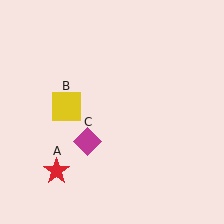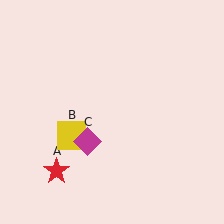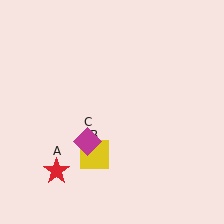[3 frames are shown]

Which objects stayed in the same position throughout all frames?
Red star (object A) and magenta diamond (object C) remained stationary.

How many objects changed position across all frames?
1 object changed position: yellow square (object B).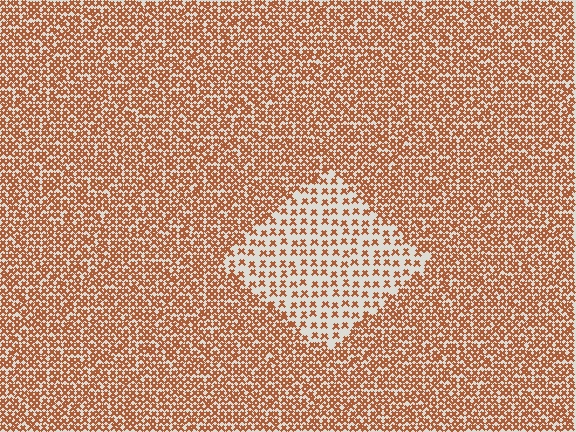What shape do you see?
I see a diamond.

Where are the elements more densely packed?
The elements are more densely packed outside the diamond boundary.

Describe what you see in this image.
The image contains small brown elements arranged at two different densities. A diamond-shaped region is visible where the elements are less densely packed than the surrounding area.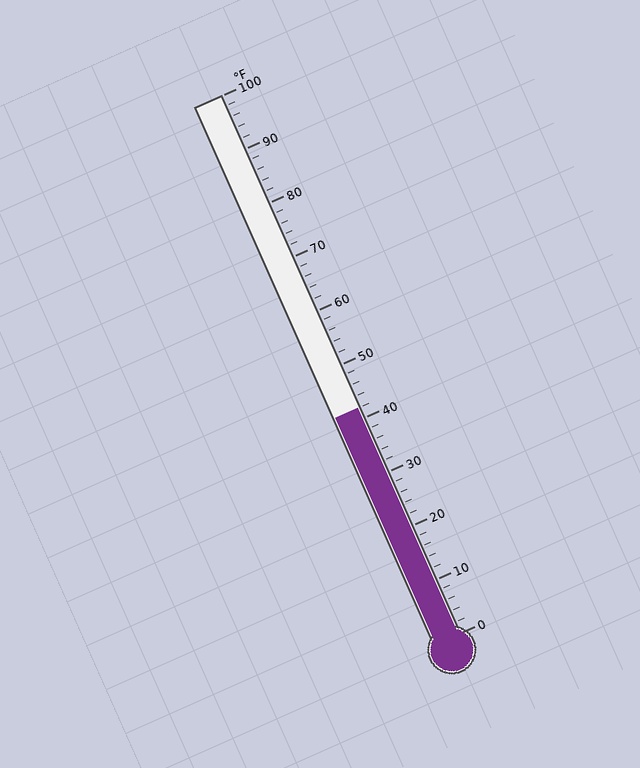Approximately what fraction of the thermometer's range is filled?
The thermometer is filled to approximately 40% of its range.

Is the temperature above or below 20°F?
The temperature is above 20°F.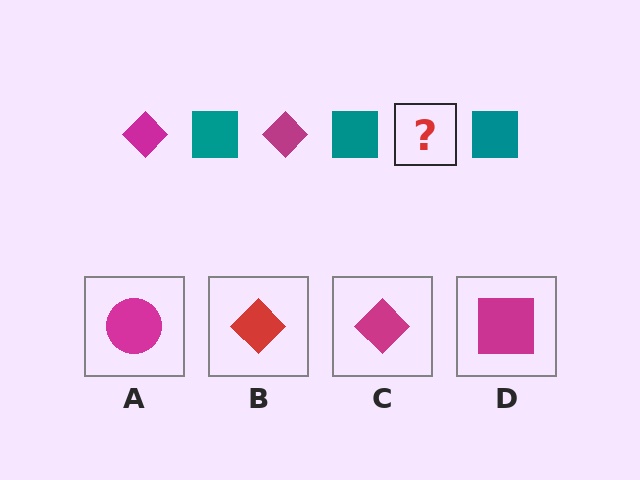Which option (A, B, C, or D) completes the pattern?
C.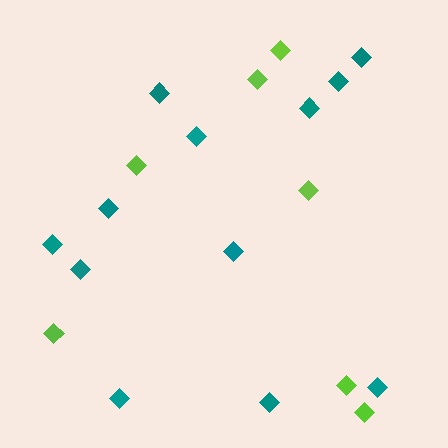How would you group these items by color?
There are 2 groups: one group of lime diamonds (7) and one group of teal diamonds (12).